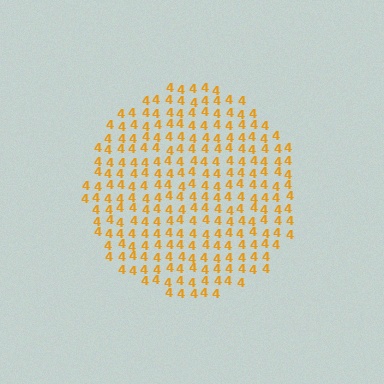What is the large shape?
The large shape is a circle.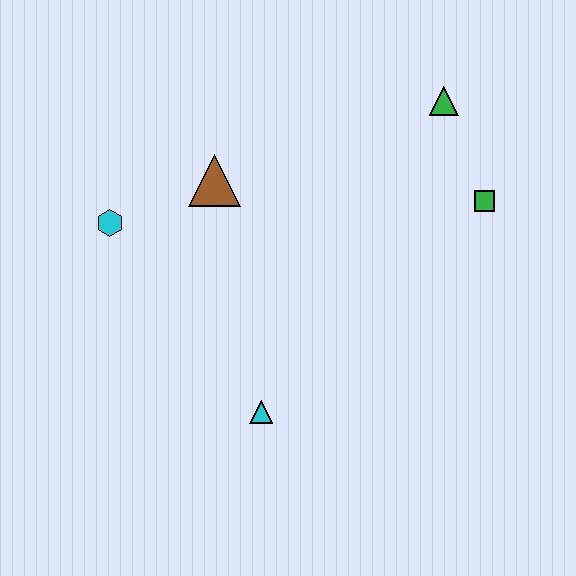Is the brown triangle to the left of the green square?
Yes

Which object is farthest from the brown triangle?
The green square is farthest from the brown triangle.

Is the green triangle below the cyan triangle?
No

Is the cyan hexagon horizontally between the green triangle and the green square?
No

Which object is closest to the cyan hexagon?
The brown triangle is closest to the cyan hexagon.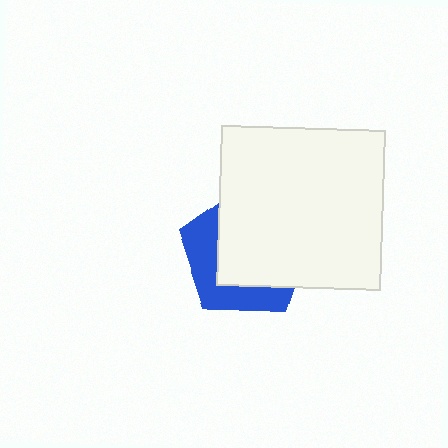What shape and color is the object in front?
The object in front is a white rectangle.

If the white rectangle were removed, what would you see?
You would see the complete blue pentagon.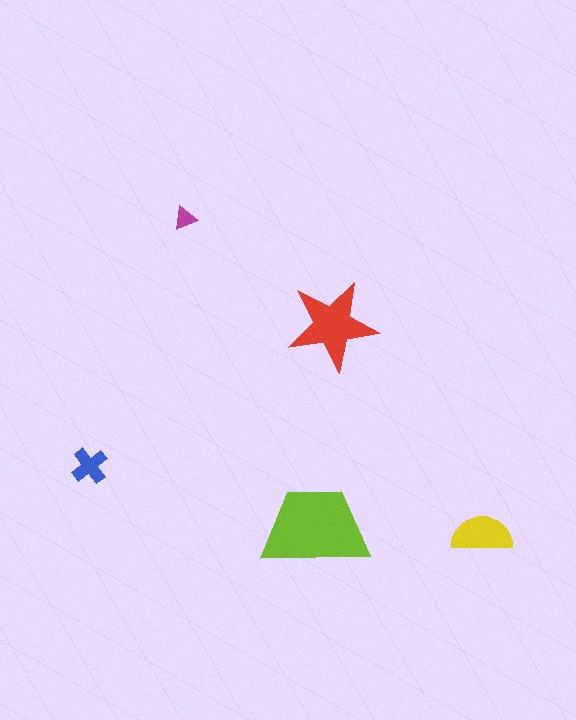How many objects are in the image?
There are 5 objects in the image.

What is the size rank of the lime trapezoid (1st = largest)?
1st.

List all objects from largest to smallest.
The lime trapezoid, the red star, the yellow semicircle, the blue cross, the magenta triangle.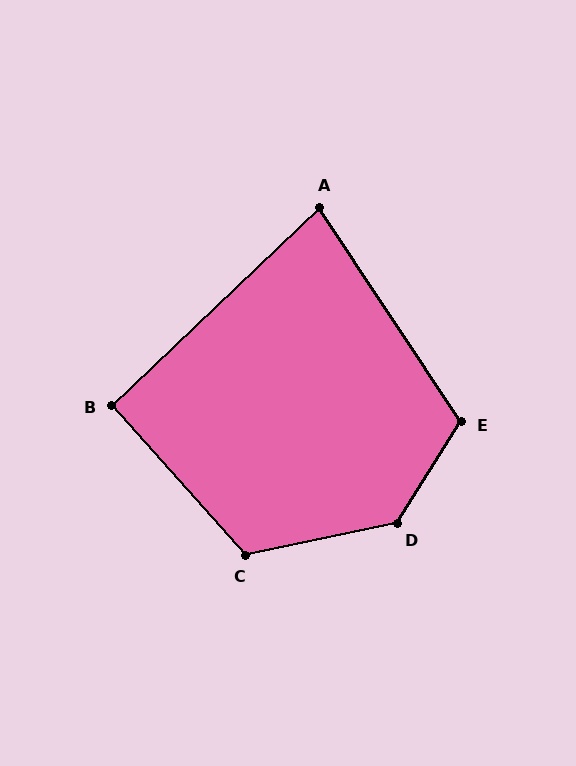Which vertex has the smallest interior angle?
A, at approximately 80 degrees.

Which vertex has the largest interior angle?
D, at approximately 134 degrees.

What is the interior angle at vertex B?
Approximately 92 degrees (approximately right).